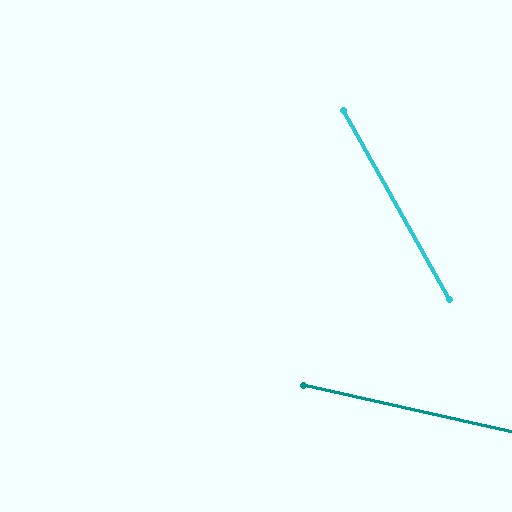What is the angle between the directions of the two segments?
Approximately 48 degrees.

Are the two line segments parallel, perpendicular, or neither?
Neither parallel nor perpendicular — they differ by about 48°.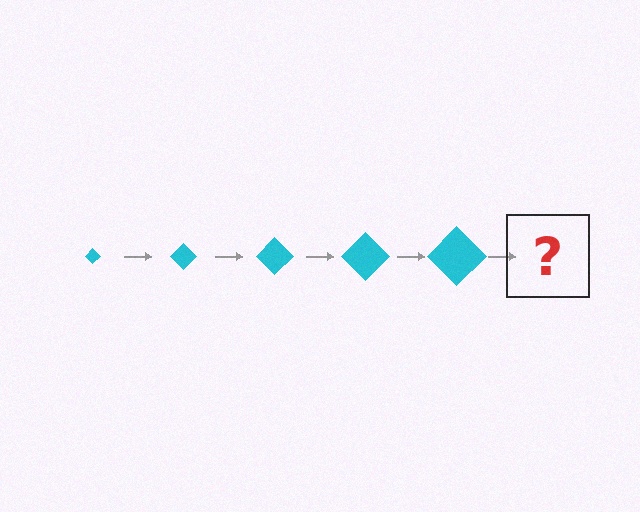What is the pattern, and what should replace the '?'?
The pattern is that the diamond gets progressively larger each step. The '?' should be a cyan diamond, larger than the previous one.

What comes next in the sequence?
The next element should be a cyan diamond, larger than the previous one.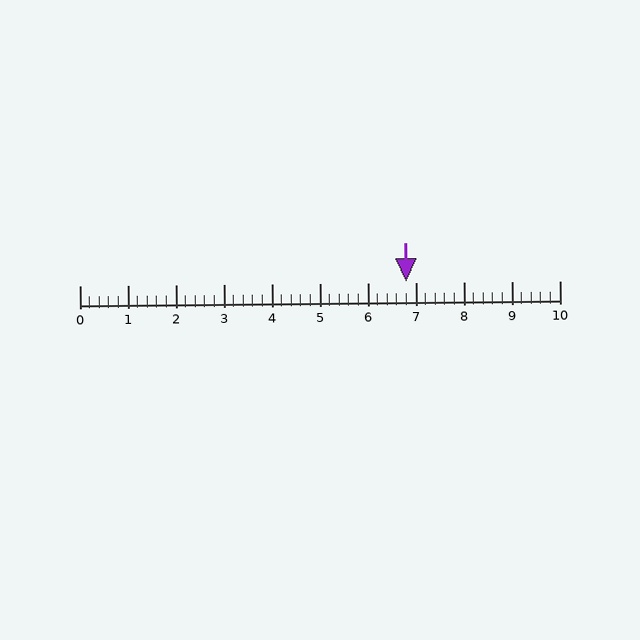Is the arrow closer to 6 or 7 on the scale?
The arrow is closer to 7.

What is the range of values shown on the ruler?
The ruler shows values from 0 to 10.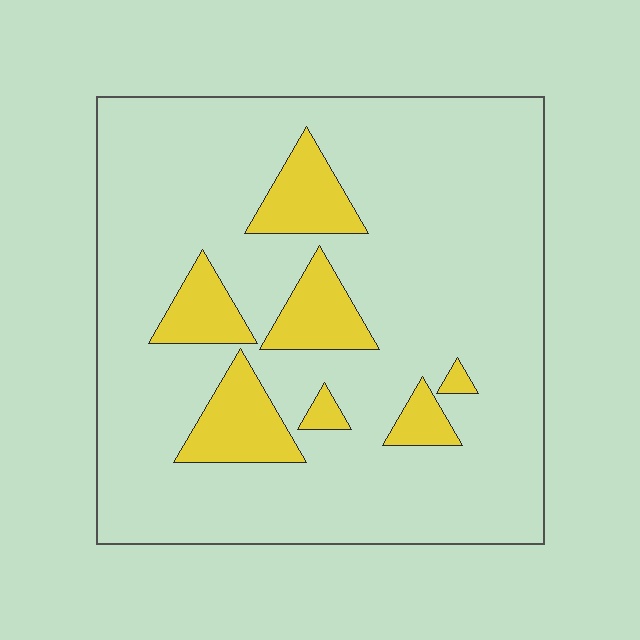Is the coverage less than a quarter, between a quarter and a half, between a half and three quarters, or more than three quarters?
Less than a quarter.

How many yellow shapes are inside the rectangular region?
7.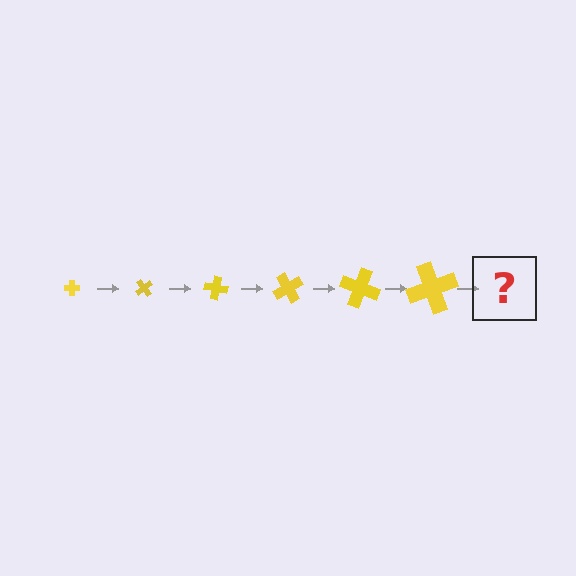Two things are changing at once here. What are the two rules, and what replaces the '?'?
The two rules are that the cross grows larger each step and it rotates 50 degrees each step. The '?' should be a cross, larger than the previous one and rotated 300 degrees from the start.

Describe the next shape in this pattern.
It should be a cross, larger than the previous one and rotated 300 degrees from the start.